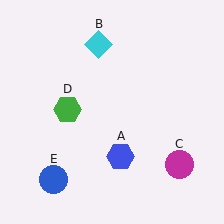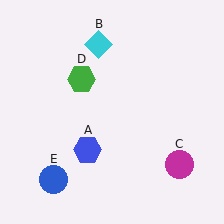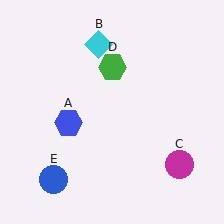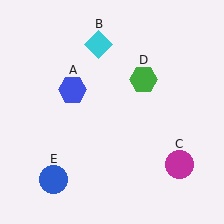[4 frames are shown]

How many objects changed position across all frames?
2 objects changed position: blue hexagon (object A), green hexagon (object D).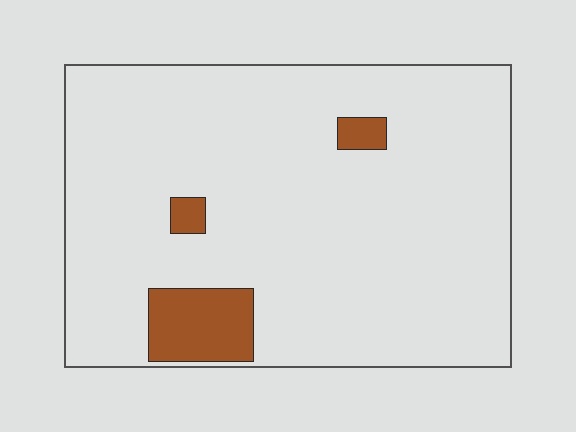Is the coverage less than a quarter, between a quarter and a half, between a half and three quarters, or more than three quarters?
Less than a quarter.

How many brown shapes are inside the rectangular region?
3.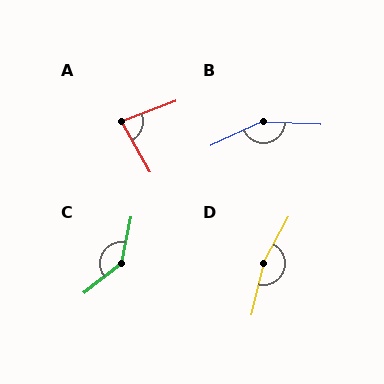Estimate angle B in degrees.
Approximately 153 degrees.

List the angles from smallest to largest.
A (81°), C (139°), B (153°), D (166°).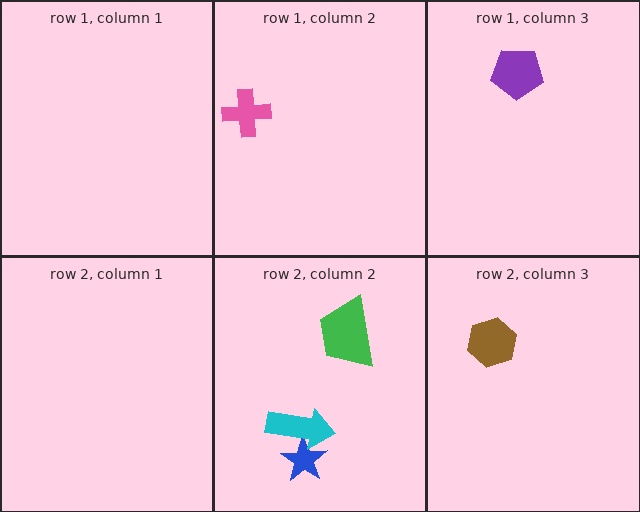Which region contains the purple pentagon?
The row 1, column 3 region.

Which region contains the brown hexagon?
The row 2, column 3 region.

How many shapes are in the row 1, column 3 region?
1.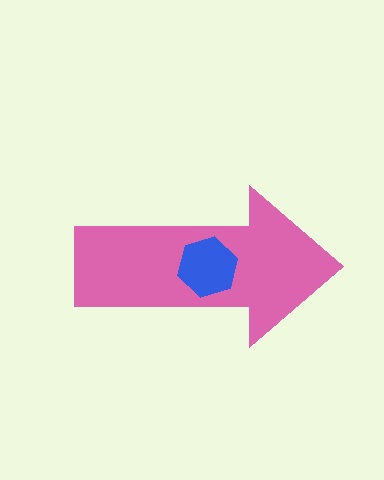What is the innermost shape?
The blue hexagon.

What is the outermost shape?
The pink arrow.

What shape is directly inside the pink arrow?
The blue hexagon.